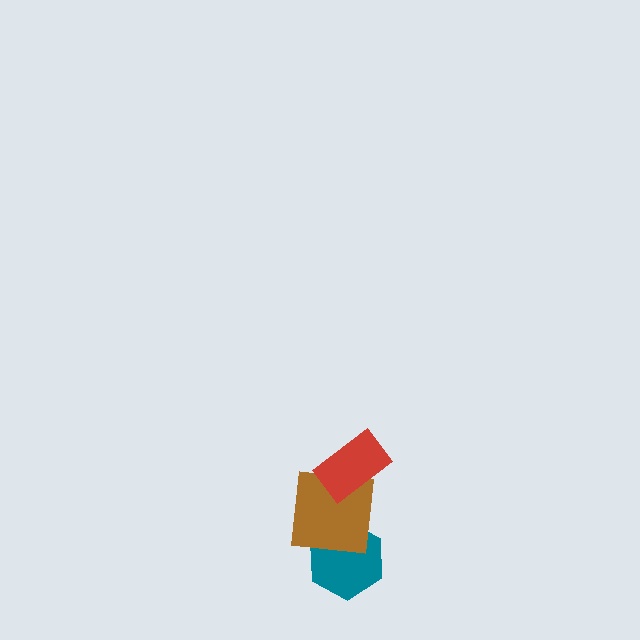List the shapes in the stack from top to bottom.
From top to bottom: the red rectangle, the brown square, the teal hexagon.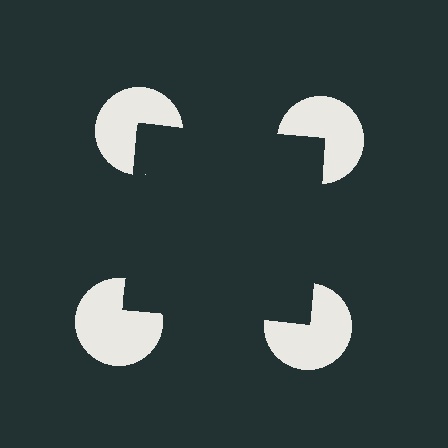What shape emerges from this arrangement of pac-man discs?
An illusory square — its edges are inferred from the aligned wedge cuts in the pac-man discs, not physically drawn.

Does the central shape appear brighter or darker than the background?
It typically appears slightly darker than the background, even though no actual brightness change is drawn.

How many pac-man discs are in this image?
There are 4 — one at each vertex of the illusory square.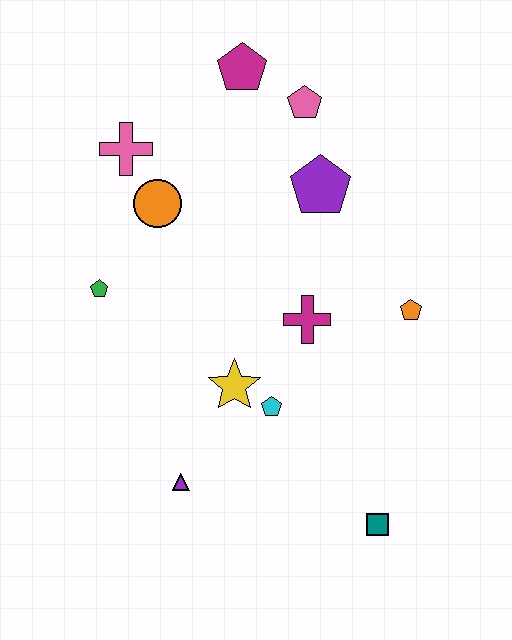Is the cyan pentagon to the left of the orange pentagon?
Yes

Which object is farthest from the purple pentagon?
The teal square is farthest from the purple pentagon.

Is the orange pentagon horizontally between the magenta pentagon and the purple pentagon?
No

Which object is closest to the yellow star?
The cyan pentagon is closest to the yellow star.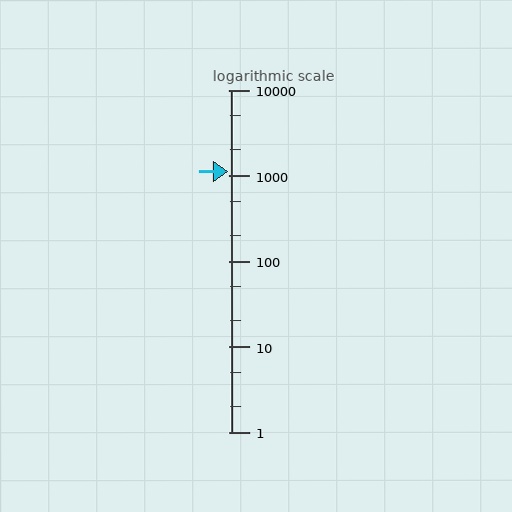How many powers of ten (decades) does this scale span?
The scale spans 4 decades, from 1 to 10000.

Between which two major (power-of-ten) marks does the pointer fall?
The pointer is between 1000 and 10000.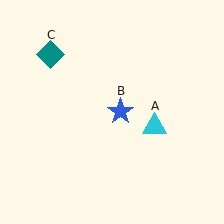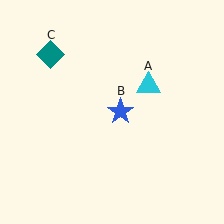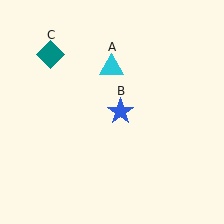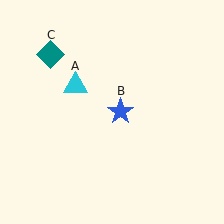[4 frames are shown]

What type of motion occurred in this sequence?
The cyan triangle (object A) rotated counterclockwise around the center of the scene.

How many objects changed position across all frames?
1 object changed position: cyan triangle (object A).